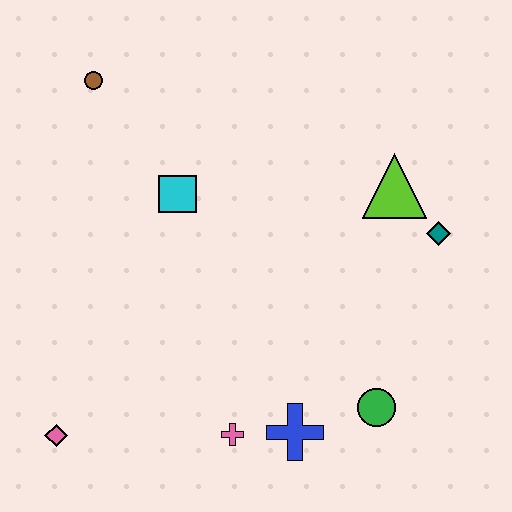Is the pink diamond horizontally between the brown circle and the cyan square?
No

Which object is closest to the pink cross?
The blue cross is closest to the pink cross.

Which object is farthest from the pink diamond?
The teal diamond is farthest from the pink diamond.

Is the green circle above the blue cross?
Yes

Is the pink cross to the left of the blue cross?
Yes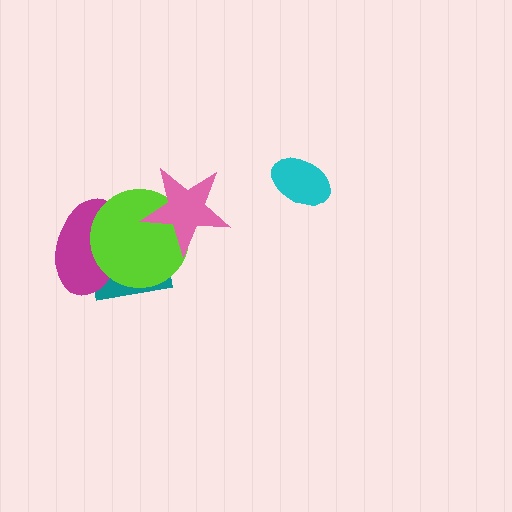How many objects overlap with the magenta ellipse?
2 objects overlap with the magenta ellipse.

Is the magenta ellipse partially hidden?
Yes, it is partially covered by another shape.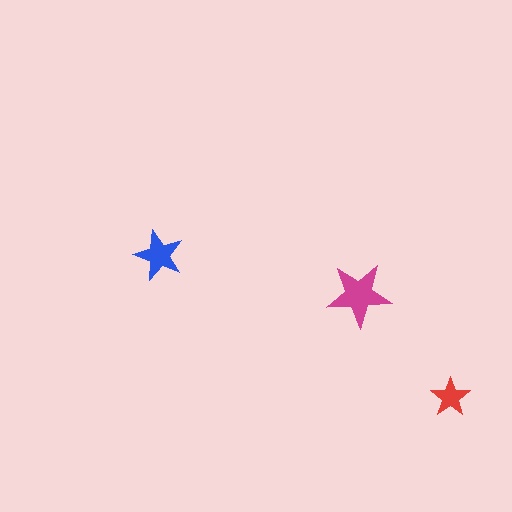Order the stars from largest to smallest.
the magenta one, the blue one, the red one.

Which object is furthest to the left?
The blue star is leftmost.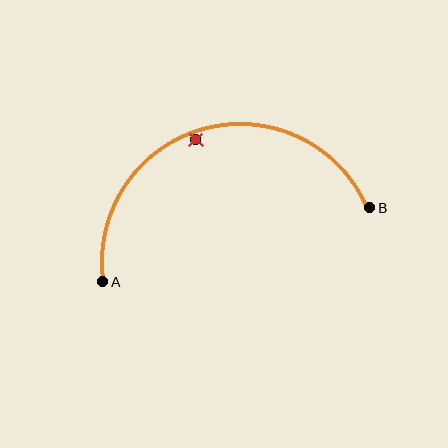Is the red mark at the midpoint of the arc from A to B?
No — the red mark does not lie on the arc at all. It sits slightly inside the curve.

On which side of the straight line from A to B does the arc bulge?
The arc bulges above the straight line connecting A and B.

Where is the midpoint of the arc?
The arc midpoint is the point on the curve farthest from the straight line joining A and B. It sits above that line.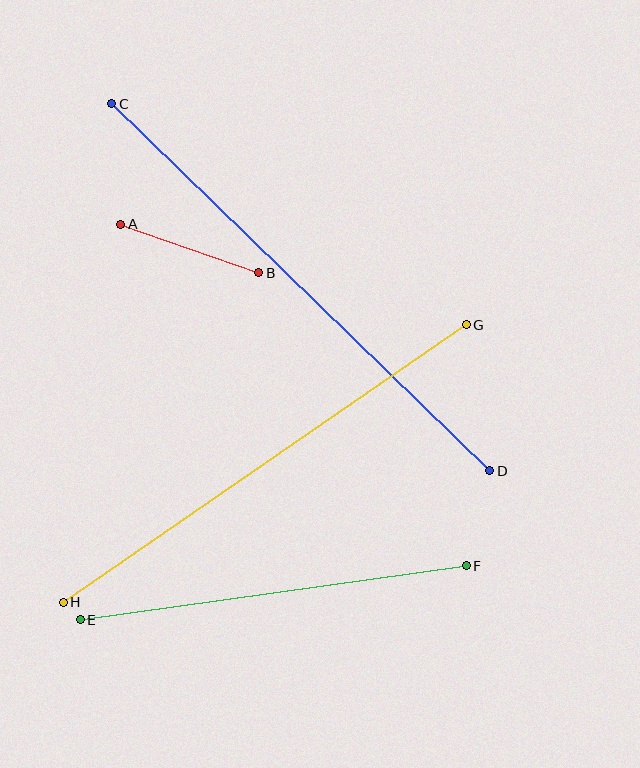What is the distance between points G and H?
The distance is approximately 489 pixels.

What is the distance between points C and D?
The distance is approximately 527 pixels.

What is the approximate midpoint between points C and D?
The midpoint is at approximately (301, 287) pixels.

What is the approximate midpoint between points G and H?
The midpoint is at approximately (265, 464) pixels.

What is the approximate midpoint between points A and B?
The midpoint is at approximately (190, 248) pixels.